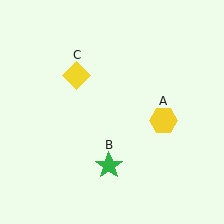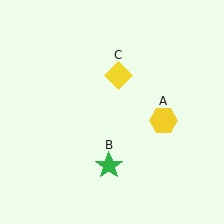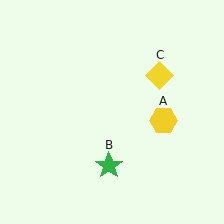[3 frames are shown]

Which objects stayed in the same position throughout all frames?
Yellow hexagon (object A) and green star (object B) remained stationary.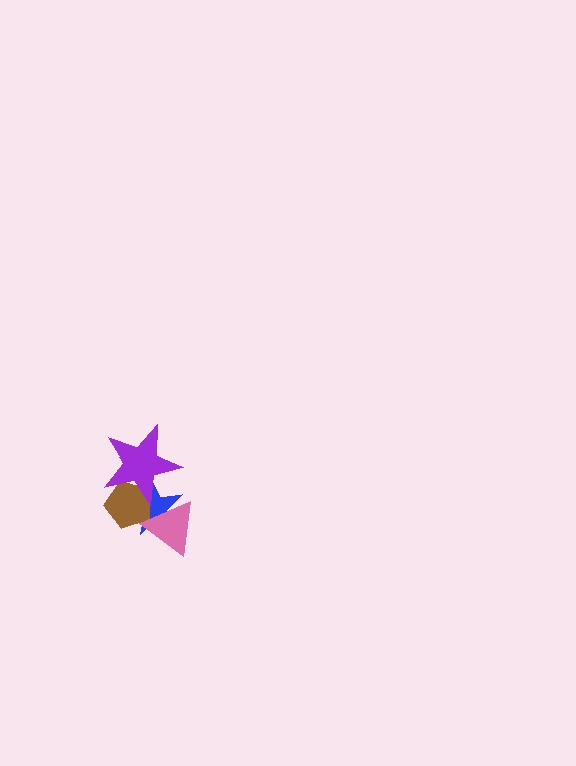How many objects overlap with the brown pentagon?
3 objects overlap with the brown pentagon.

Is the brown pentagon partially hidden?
Yes, it is partially covered by another shape.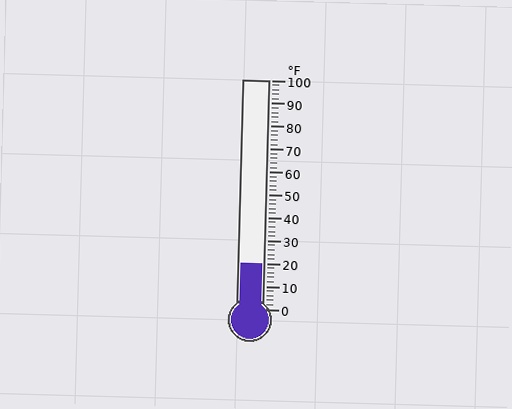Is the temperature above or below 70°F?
The temperature is below 70°F.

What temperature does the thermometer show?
The thermometer shows approximately 20°F.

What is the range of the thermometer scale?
The thermometer scale ranges from 0°F to 100°F.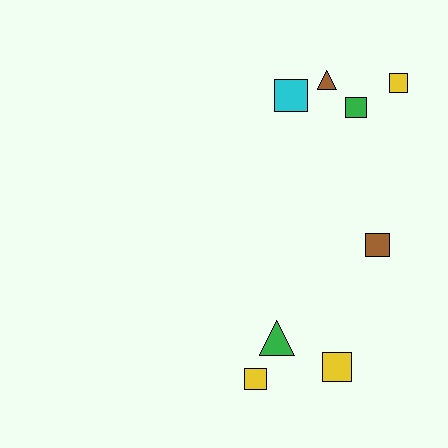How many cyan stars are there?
There are no cyan stars.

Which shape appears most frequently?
Square, with 6 objects.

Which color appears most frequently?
Yellow, with 3 objects.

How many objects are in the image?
There are 8 objects.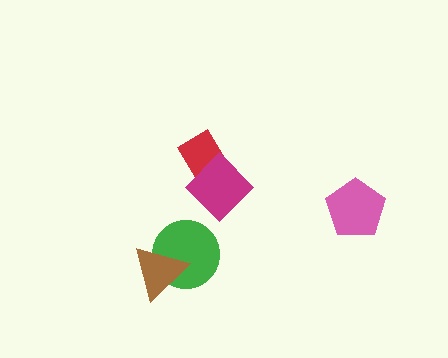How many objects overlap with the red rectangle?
1 object overlaps with the red rectangle.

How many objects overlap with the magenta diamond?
1 object overlaps with the magenta diamond.